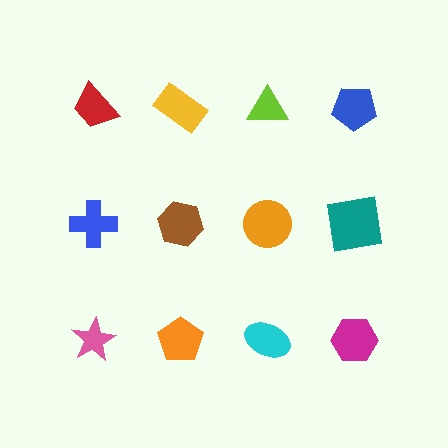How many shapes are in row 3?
4 shapes.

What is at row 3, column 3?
A cyan ellipse.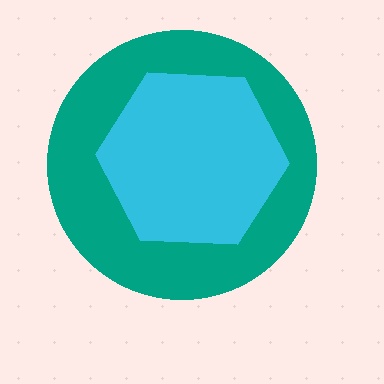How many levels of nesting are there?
2.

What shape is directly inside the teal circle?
The cyan hexagon.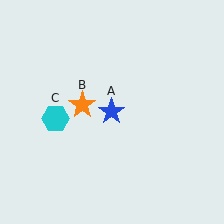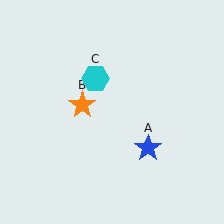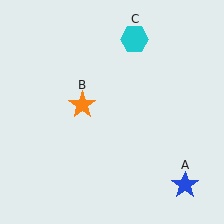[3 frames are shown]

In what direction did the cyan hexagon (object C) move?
The cyan hexagon (object C) moved up and to the right.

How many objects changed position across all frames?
2 objects changed position: blue star (object A), cyan hexagon (object C).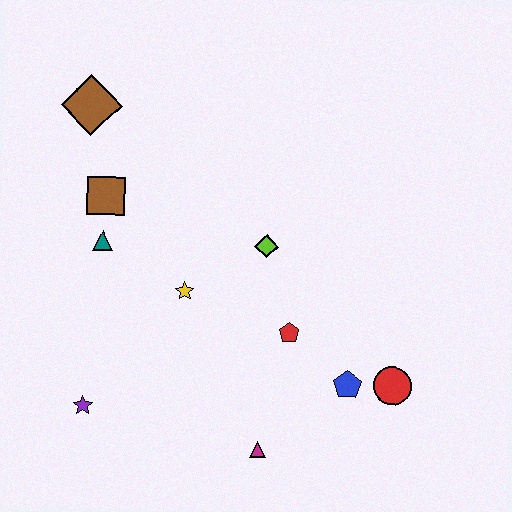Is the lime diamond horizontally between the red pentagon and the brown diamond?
Yes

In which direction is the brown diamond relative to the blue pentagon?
The brown diamond is above the blue pentagon.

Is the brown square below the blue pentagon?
No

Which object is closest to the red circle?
The blue pentagon is closest to the red circle.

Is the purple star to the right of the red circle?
No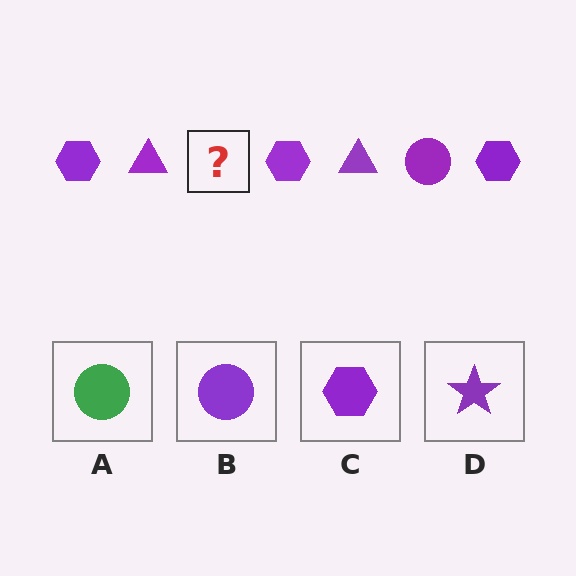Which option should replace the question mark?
Option B.